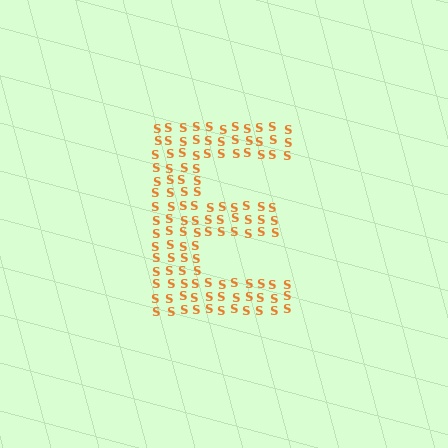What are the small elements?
The small elements are letter S's.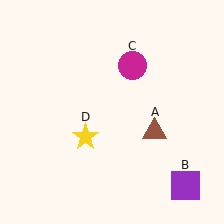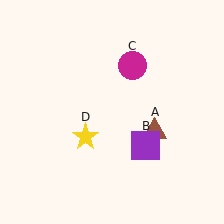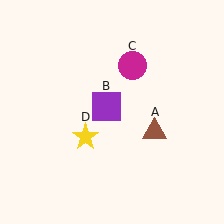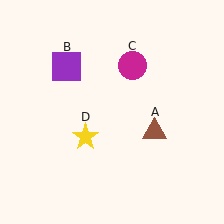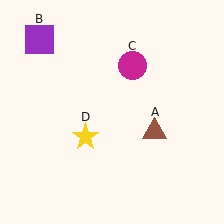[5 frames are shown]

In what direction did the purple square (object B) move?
The purple square (object B) moved up and to the left.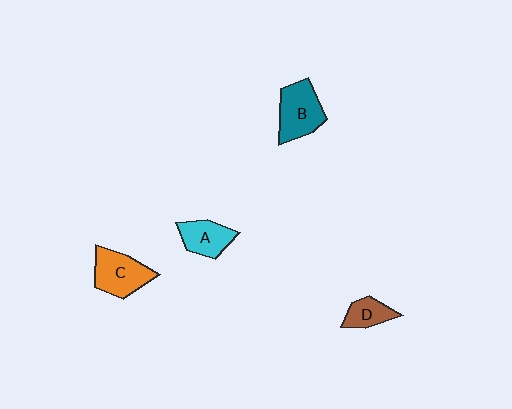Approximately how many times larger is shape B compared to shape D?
Approximately 1.8 times.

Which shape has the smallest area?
Shape D (brown).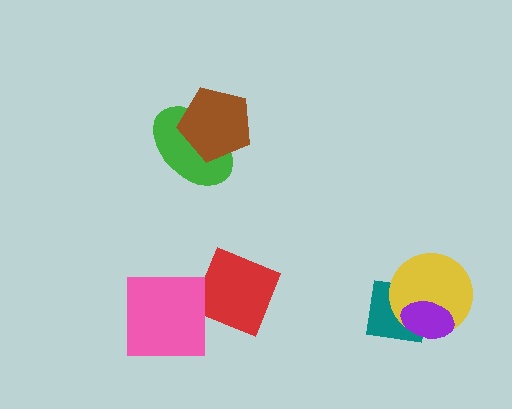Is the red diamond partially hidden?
Yes, it is partially covered by another shape.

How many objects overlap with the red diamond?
1 object overlaps with the red diamond.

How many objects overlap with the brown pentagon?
1 object overlaps with the brown pentagon.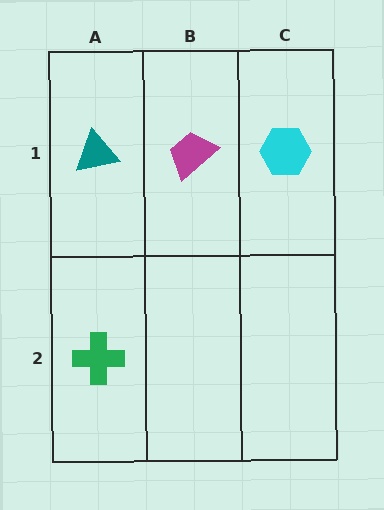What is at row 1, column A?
A teal triangle.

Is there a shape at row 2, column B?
No, that cell is empty.